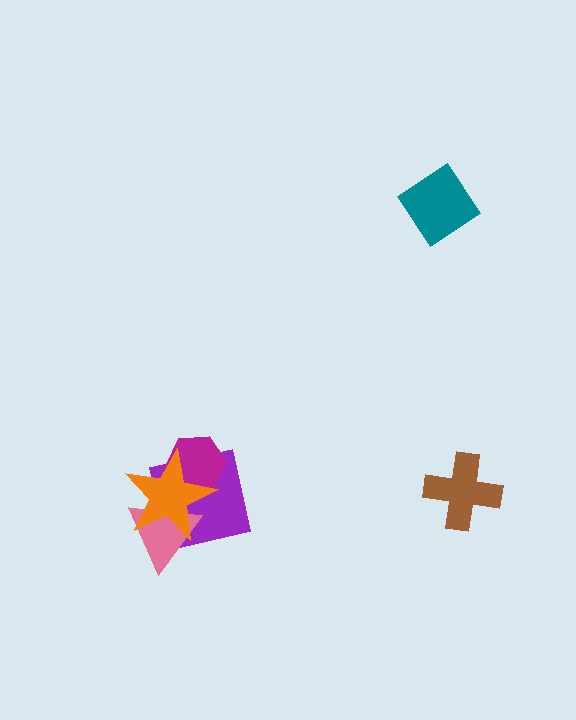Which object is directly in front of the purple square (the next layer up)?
The magenta hexagon is directly in front of the purple square.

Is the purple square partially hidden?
Yes, it is partially covered by another shape.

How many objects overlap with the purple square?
3 objects overlap with the purple square.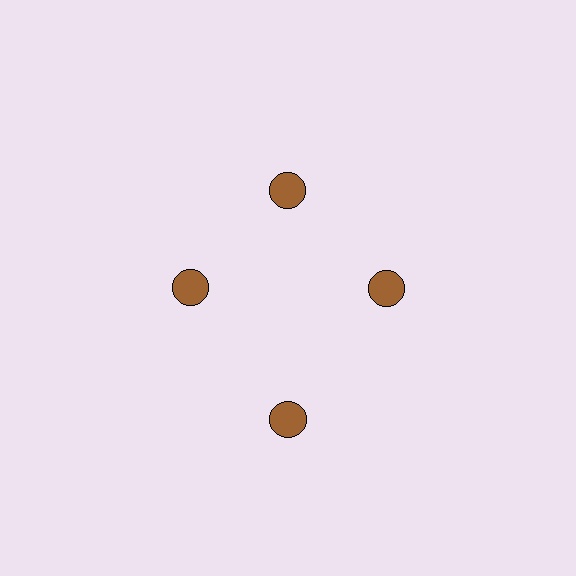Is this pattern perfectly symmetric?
No. The 4 brown circles are arranged in a ring, but one element near the 6 o'clock position is pushed outward from the center, breaking the 4-fold rotational symmetry.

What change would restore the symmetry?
The symmetry would be restored by moving it inward, back onto the ring so that all 4 circles sit at equal angles and equal distance from the center.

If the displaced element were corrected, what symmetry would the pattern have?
It would have 4-fold rotational symmetry — the pattern would map onto itself every 90 degrees.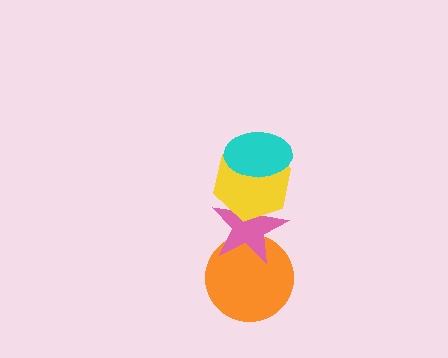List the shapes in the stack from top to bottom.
From top to bottom: the cyan ellipse, the yellow hexagon, the pink star, the orange circle.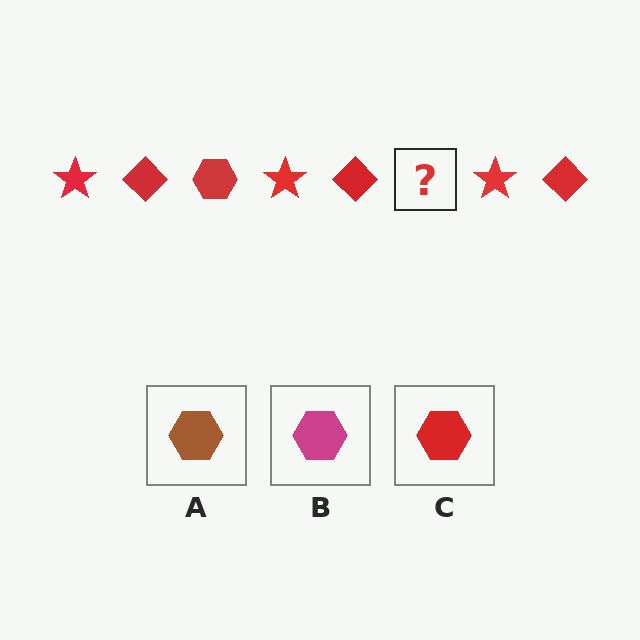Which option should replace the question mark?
Option C.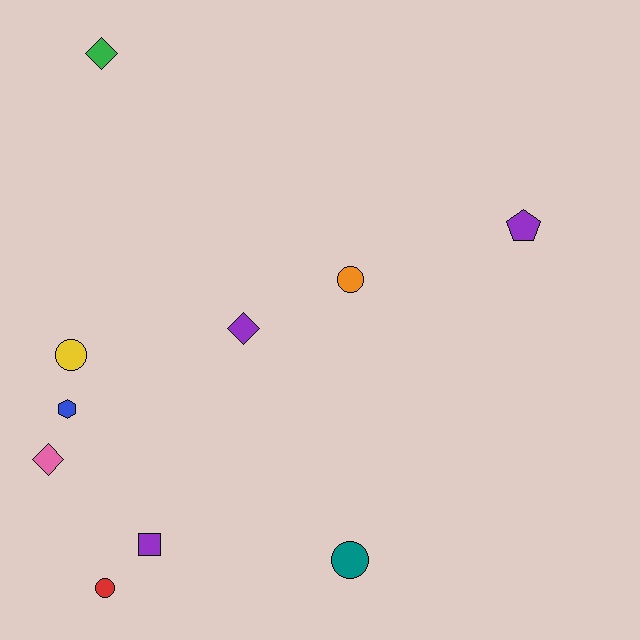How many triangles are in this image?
There are no triangles.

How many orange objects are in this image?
There is 1 orange object.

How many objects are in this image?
There are 10 objects.